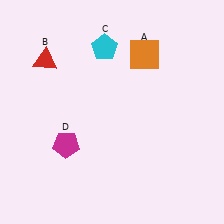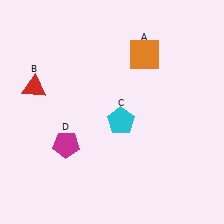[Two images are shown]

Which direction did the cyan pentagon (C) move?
The cyan pentagon (C) moved down.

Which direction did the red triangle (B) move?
The red triangle (B) moved down.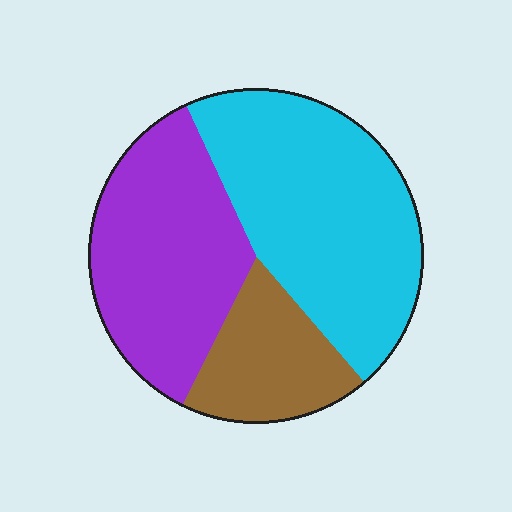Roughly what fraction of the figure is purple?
Purple takes up between a third and a half of the figure.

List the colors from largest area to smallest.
From largest to smallest: cyan, purple, brown.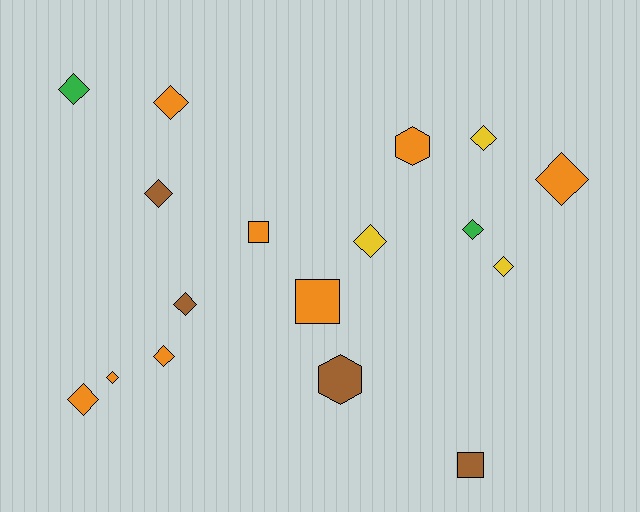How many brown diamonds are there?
There are 2 brown diamonds.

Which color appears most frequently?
Orange, with 8 objects.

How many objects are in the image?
There are 17 objects.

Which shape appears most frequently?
Diamond, with 12 objects.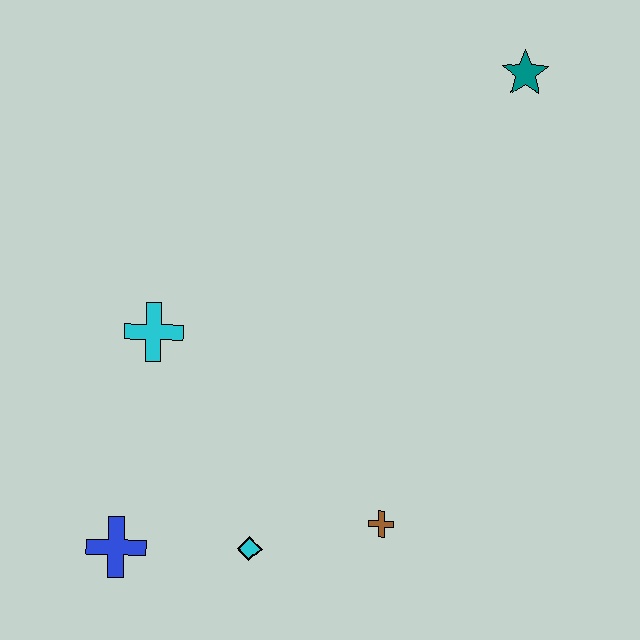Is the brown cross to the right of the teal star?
No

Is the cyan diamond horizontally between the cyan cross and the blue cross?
No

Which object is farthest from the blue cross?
The teal star is farthest from the blue cross.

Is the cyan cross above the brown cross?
Yes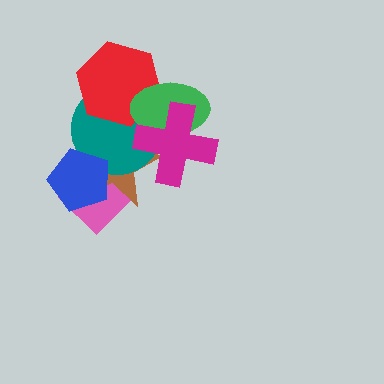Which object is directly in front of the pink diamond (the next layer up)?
The brown star is directly in front of the pink diamond.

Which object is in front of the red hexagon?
The green ellipse is in front of the red hexagon.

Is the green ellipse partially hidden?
Yes, it is partially covered by another shape.